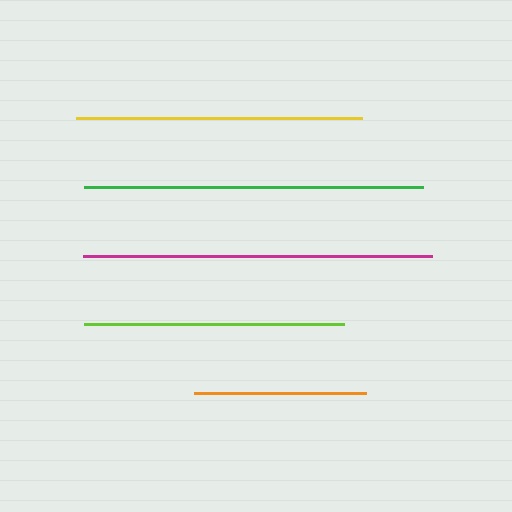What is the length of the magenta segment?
The magenta segment is approximately 349 pixels long.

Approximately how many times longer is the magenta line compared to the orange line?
The magenta line is approximately 2.0 times the length of the orange line.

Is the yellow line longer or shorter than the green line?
The green line is longer than the yellow line.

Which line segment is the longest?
The magenta line is the longest at approximately 349 pixels.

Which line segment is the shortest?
The orange line is the shortest at approximately 172 pixels.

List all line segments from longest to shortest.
From longest to shortest: magenta, green, yellow, lime, orange.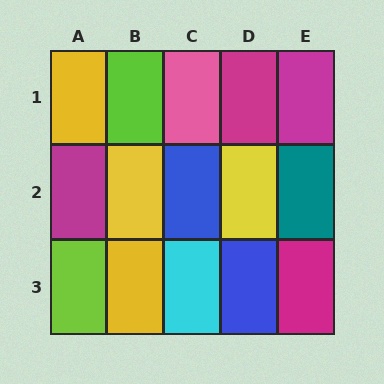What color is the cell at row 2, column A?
Magenta.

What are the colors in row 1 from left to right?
Yellow, lime, pink, magenta, magenta.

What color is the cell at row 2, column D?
Yellow.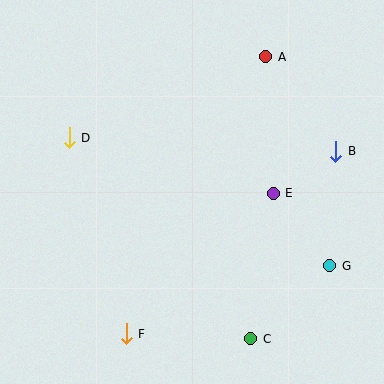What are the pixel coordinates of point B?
Point B is at (336, 151).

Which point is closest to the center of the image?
Point E at (273, 193) is closest to the center.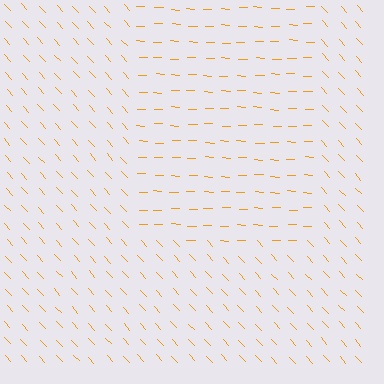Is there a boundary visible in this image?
Yes, there is a texture boundary formed by a change in line orientation.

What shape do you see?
I see a rectangle.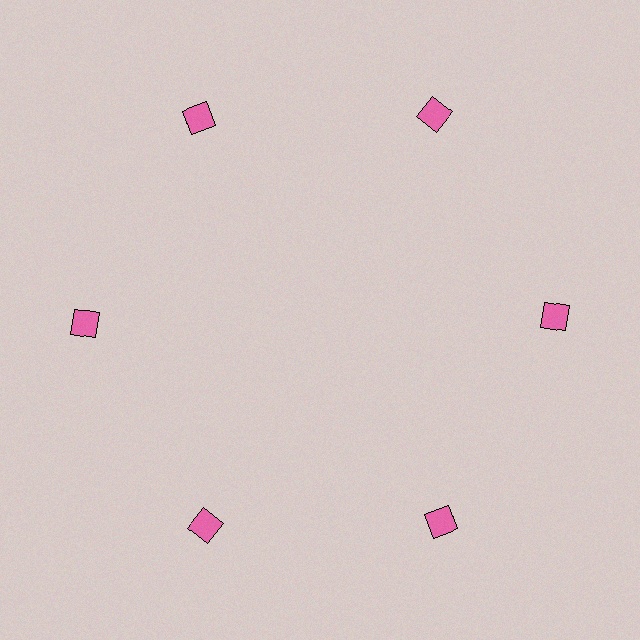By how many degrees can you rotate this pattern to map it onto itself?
The pattern maps onto itself every 60 degrees of rotation.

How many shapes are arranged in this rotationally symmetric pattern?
There are 6 shapes, arranged in 6 groups of 1.